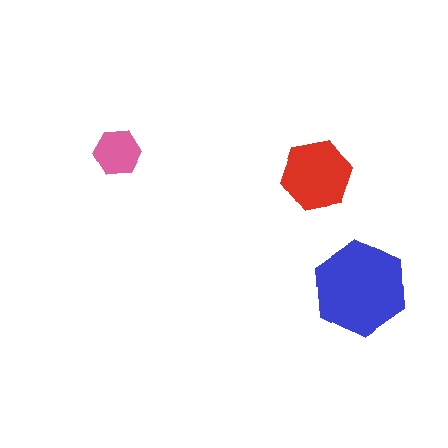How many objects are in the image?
There are 3 objects in the image.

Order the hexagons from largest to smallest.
the blue one, the red one, the pink one.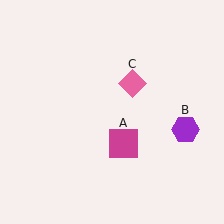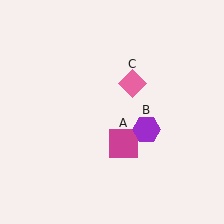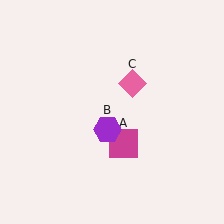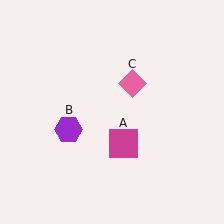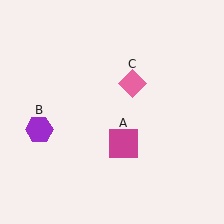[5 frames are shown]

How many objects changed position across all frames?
1 object changed position: purple hexagon (object B).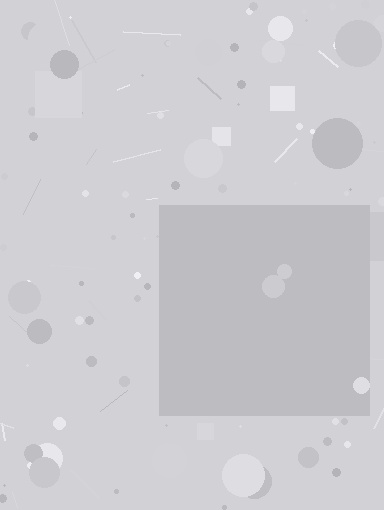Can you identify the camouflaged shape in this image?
The camouflaged shape is a square.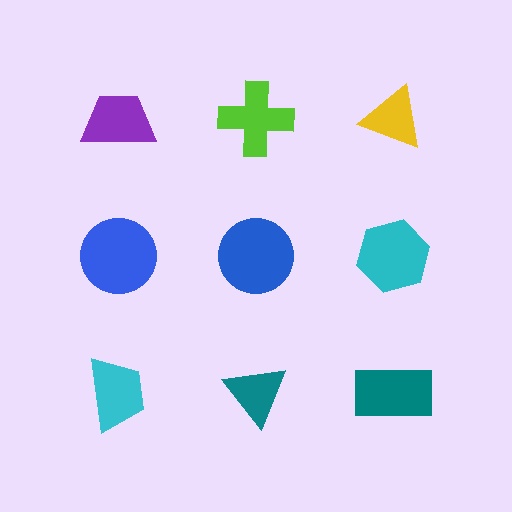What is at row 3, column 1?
A cyan trapezoid.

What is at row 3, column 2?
A teal triangle.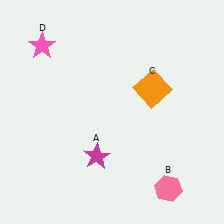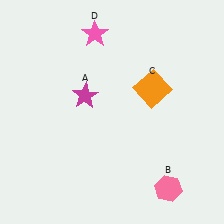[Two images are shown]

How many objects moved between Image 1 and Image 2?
2 objects moved between the two images.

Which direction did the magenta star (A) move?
The magenta star (A) moved up.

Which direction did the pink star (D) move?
The pink star (D) moved right.